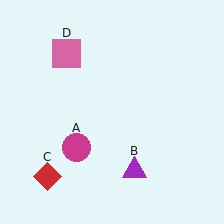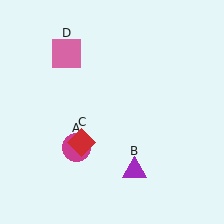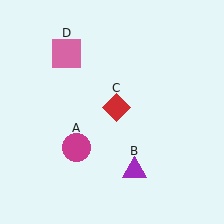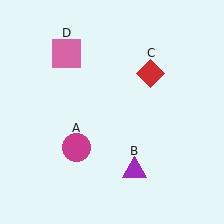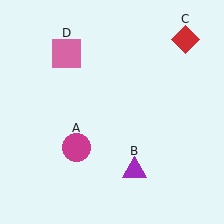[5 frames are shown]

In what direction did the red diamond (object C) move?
The red diamond (object C) moved up and to the right.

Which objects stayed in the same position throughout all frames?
Magenta circle (object A) and purple triangle (object B) and pink square (object D) remained stationary.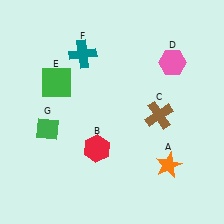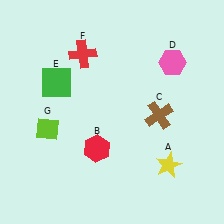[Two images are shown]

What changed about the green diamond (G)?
In Image 1, G is green. In Image 2, it changed to lime.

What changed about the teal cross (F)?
In Image 1, F is teal. In Image 2, it changed to red.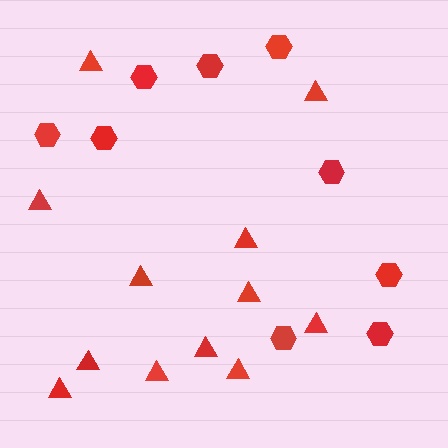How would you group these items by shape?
There are 2 groups: one group of hexagons (9) and one group of triangles (12).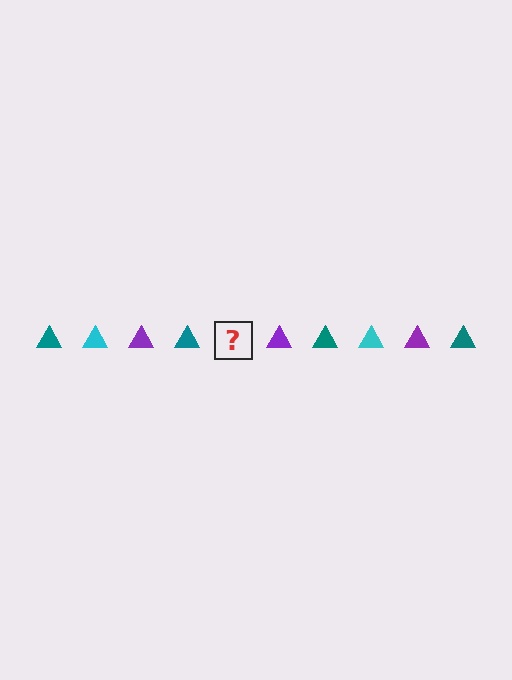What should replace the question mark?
The question mark should be replaced with a cyan triangle.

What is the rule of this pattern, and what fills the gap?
The rule is that the pattern cycles through teal, cyan, purple triangles. The gap should be filled with a cyan triangle.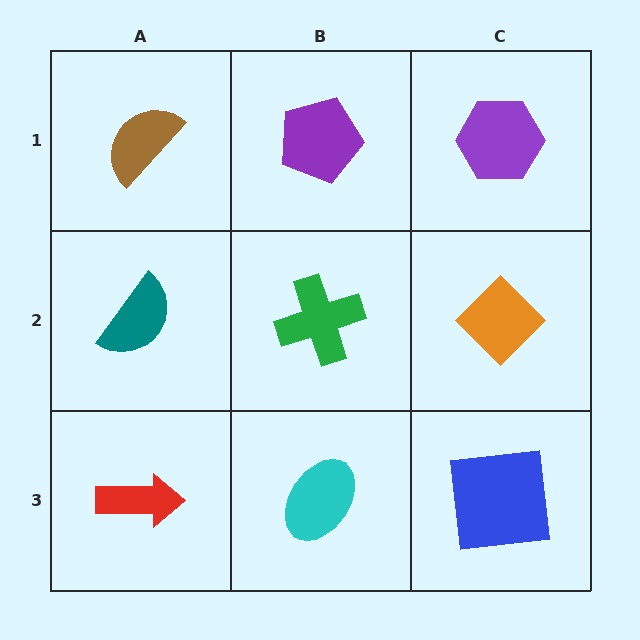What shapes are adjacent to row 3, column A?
A teal semicircle (row 2, column A), a cyan ellipse (row 3, column B).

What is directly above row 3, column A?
A teal semicircle.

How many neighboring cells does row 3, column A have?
2.